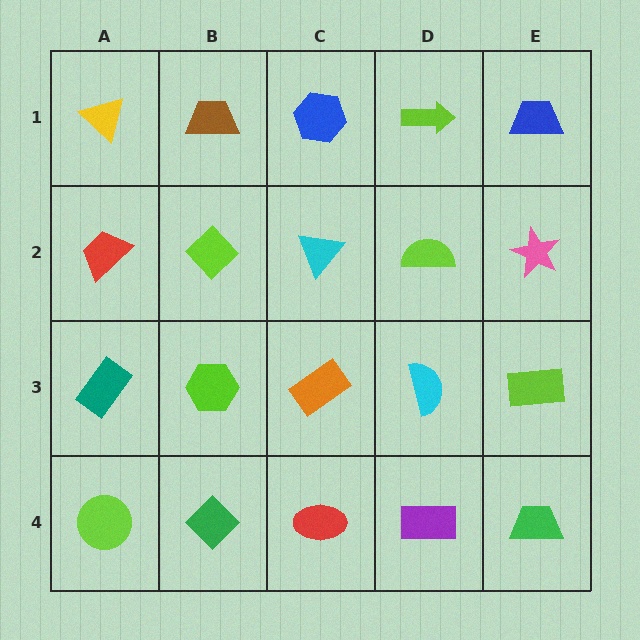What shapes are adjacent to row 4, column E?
A lime rectangle (row 3, column E), a purple rectangle (row 4, column D).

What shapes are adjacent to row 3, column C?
A cyan triangle (row 2, column C), a red ellipse (row 4, column C), a lime hexagon (row 3, column B), a cyan semicircle (row 3, column D).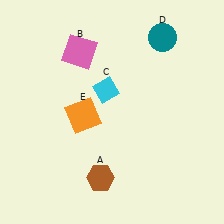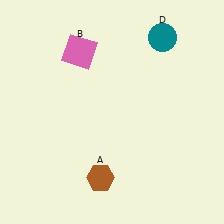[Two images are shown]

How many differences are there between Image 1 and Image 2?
There are 2 differences between the two images.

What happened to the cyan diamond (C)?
The cyan diamond (C) was removed in Image 2. It was in the top-left area of Image 1.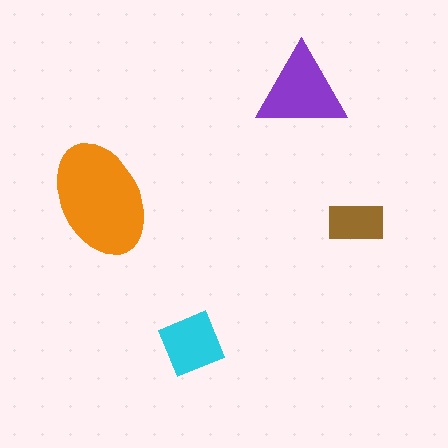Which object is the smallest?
The brown rectangle.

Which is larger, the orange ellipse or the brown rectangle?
The orange ellipse.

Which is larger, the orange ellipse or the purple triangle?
The orange ellipse.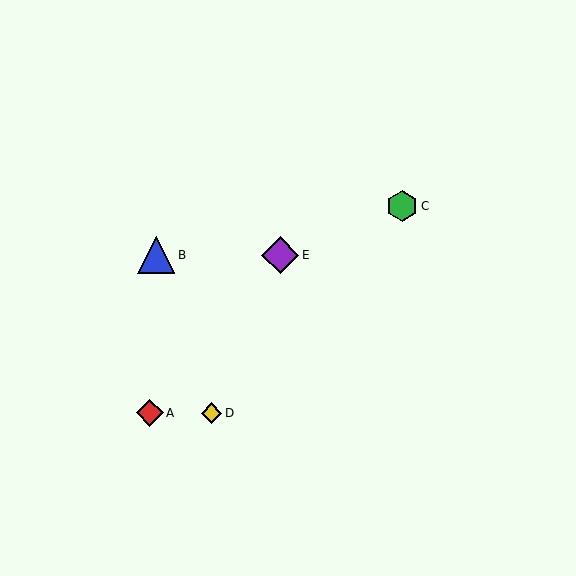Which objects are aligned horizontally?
Objects B, E are aligned horizontally.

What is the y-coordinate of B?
Object B is at y≈255.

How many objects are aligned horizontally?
2 objects (B, E) are aligned horizontally.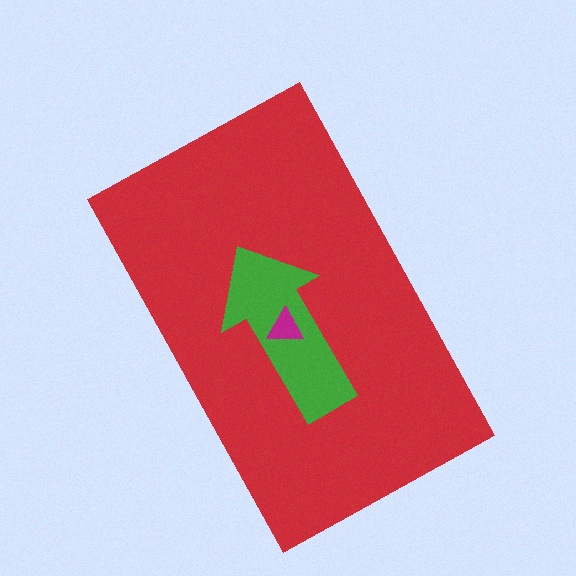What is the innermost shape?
The magenta triangle.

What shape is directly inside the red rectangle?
The green arrow.